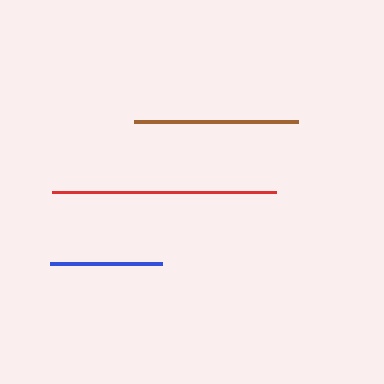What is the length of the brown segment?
The brown segment is approximately 164 pixels long.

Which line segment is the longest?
The red line is the longest at approximately 224 pixels.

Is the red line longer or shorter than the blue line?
The red line is longer than the blue line.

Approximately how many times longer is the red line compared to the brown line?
The red line is approximately 1.4 times the length of the brown line.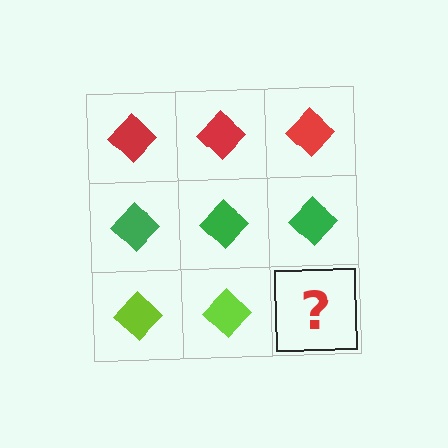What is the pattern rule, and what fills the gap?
The rule is that each row has a consistent color. The gap should be filled with a lime diamond.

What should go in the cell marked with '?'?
The missing cell should contain a lime diamond.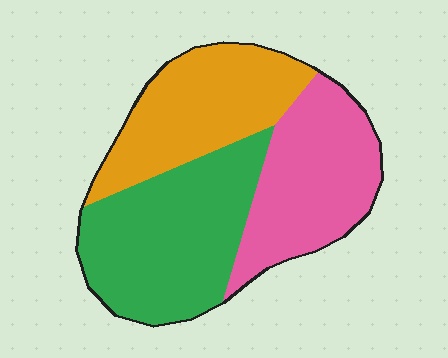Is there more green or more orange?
Green.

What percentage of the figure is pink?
Pink takes up about one third (1/3) of the figure.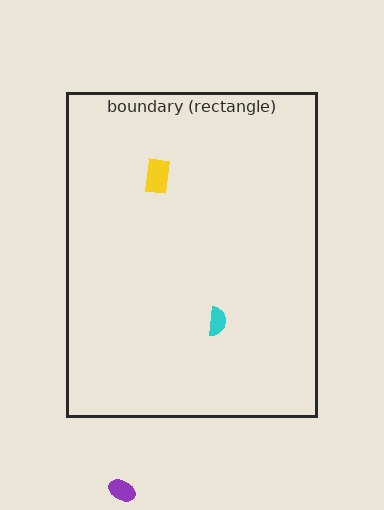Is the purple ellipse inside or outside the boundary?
Outside.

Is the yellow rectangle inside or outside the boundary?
Inside.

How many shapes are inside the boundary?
2 inside, 1 outside.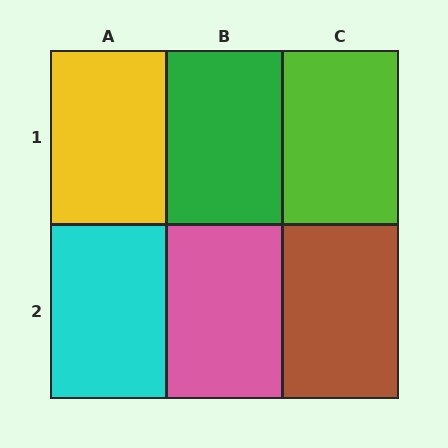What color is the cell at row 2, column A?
Cyan.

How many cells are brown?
1 cell is brown.